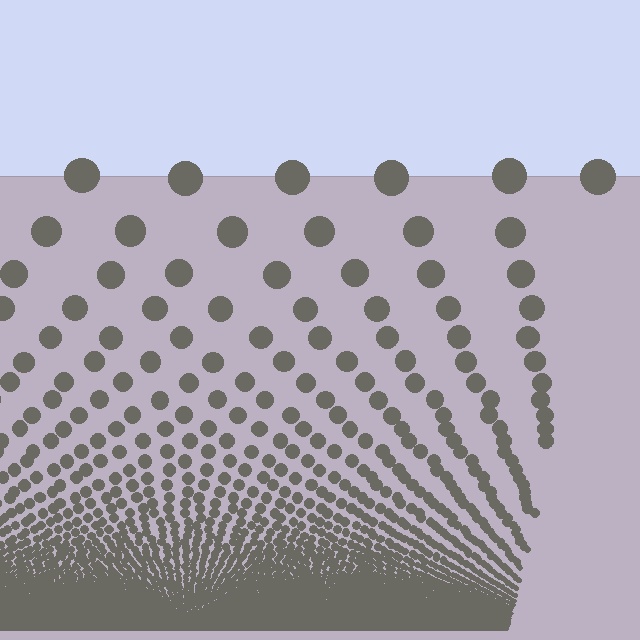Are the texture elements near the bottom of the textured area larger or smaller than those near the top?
Smaller. The gradient is inverted — elements near the bottom are smaller and denser.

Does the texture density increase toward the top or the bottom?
Density increases toward the bottom.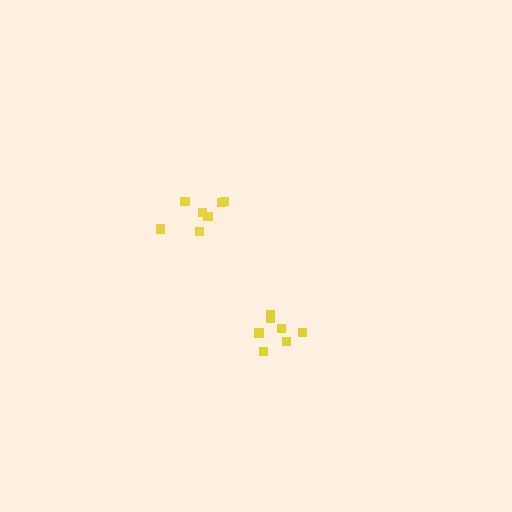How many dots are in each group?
Group 1: 7 dots, Group 2: 7 dots (14 total).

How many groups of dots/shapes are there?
There are 2 groups.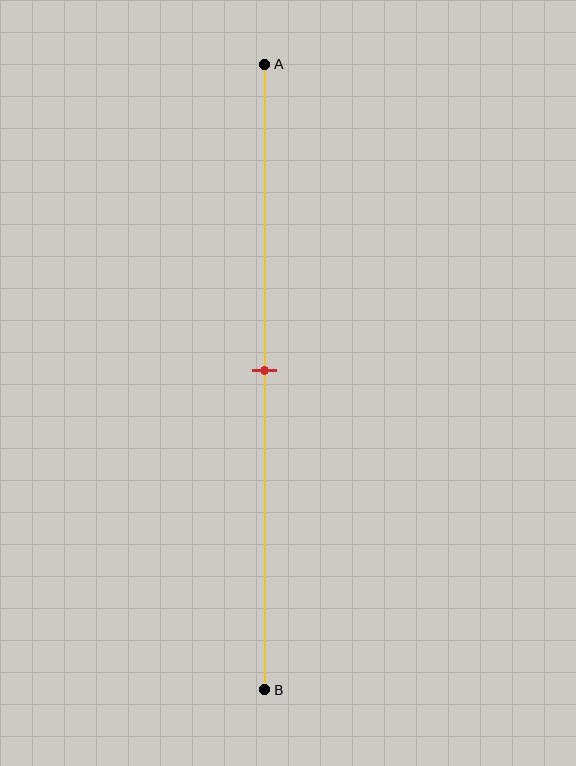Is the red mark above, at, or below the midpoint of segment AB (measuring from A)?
The red mark is approximately at the midpoint of segment AB.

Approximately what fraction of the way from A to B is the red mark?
The red mark is approximately 50% of the way from A to B.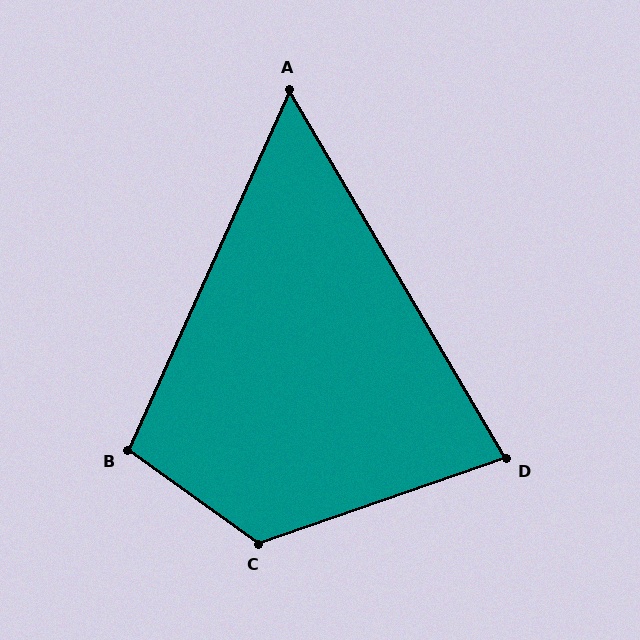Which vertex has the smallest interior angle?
A, at approximately 55 degrees.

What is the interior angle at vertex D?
Approximately 79 degrees (acute).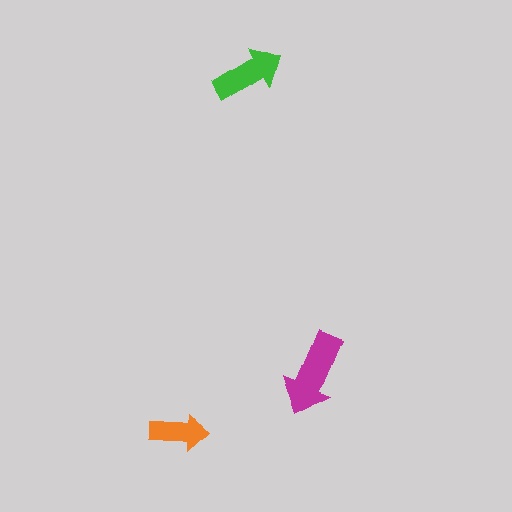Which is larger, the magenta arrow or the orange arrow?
The magenta one.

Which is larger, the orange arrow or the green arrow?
The green one.